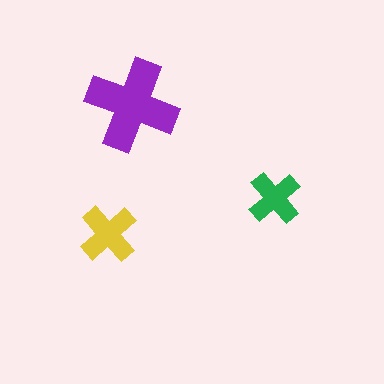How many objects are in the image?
There are 3 objects in the image.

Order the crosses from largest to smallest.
the purple one, the yellow one, the green one.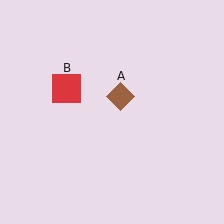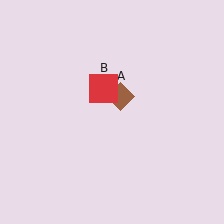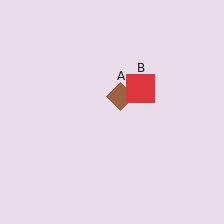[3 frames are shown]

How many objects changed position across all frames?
1 object changed position: red square (object B).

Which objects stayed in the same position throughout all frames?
Brown diamond (object A) remained stationary.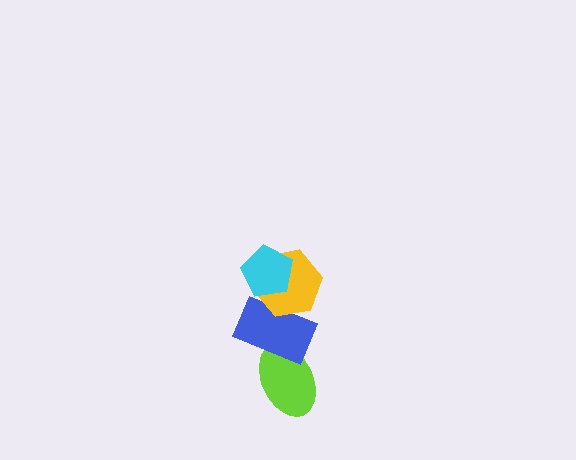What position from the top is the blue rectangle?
The blue rectangle is 3rd from the top.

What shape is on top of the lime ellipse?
The blue rectangle is on top of the lime ellipse.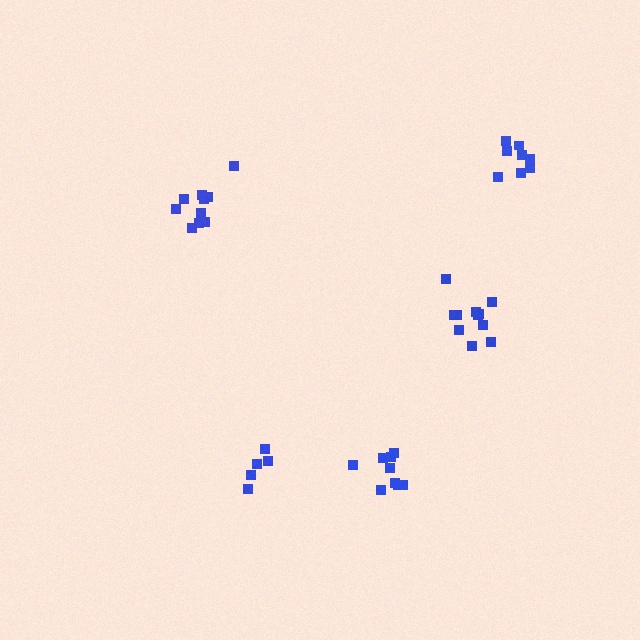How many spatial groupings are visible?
There are 5 spatial groupings.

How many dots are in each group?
Group 1: 11 dots, Group 2: 10 dots, Group 3: 10 dots, Group 4: 5 dots, Group 5: 8 dots (44 total).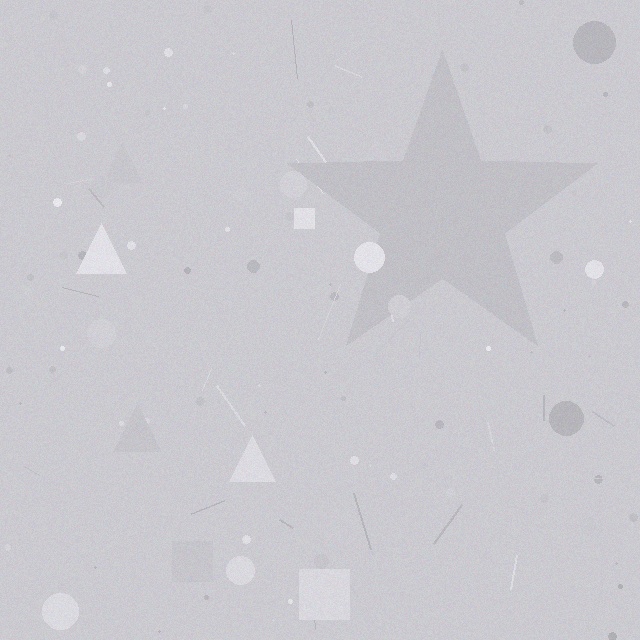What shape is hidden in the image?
A star is hidden in the image.